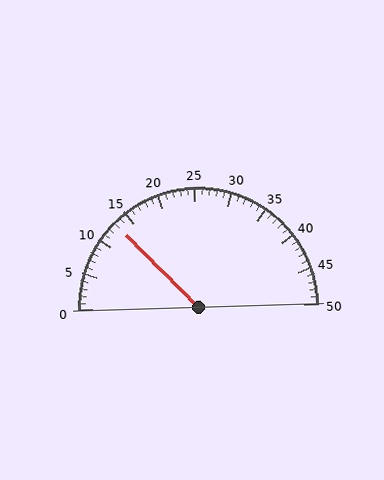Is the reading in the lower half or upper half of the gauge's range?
The reading is in the lower half of the range (0 to 50).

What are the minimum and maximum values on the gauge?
The gauge ranges from 0 to 50.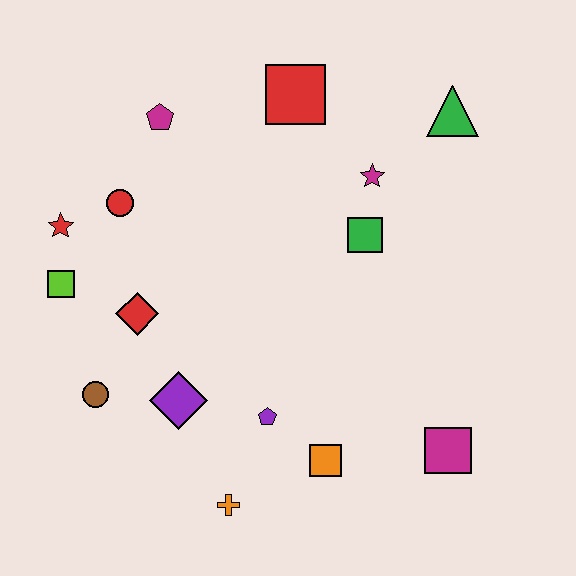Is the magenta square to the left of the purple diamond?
No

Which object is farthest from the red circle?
The magenta square is farthest from the red circle.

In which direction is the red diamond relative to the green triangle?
The red diamond is to the left of the green triangle.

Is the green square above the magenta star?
No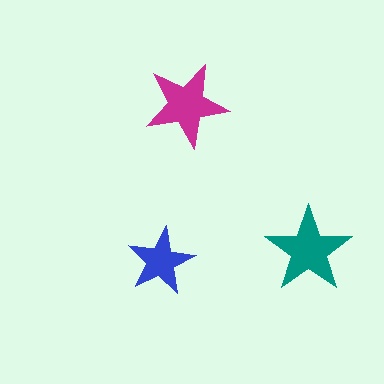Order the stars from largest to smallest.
the teal one, the magenta one, the blue one.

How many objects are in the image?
There are 3 objects in the image.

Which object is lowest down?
The blue star is bottommost.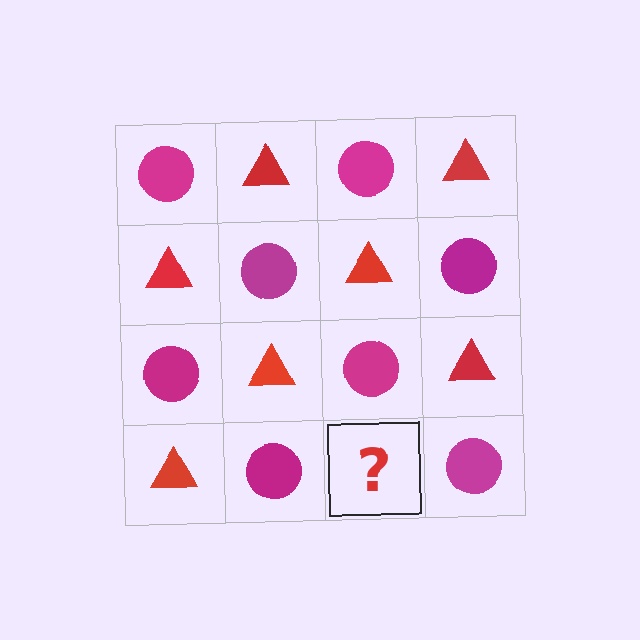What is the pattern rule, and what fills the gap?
The rule is that it alternates magenta circle and red triangle in a checkerboard pattern. The gap should be filled with a red triangle.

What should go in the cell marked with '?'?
The missing cell should contain a red triangle.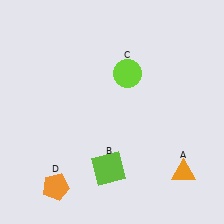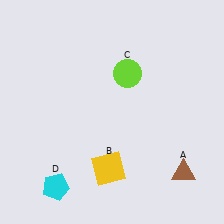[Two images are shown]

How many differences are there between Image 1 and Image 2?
There are 3 differences between the two images.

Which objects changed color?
A changed from orange to brown. B changed from lime to yellow. D changed from orange to cyan.